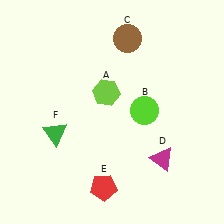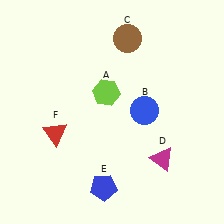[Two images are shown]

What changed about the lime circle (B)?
In Image 1, B is lime. In Image 2, it changed to blue.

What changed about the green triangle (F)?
In Image 1, F is green. In Image 2, it changed to red.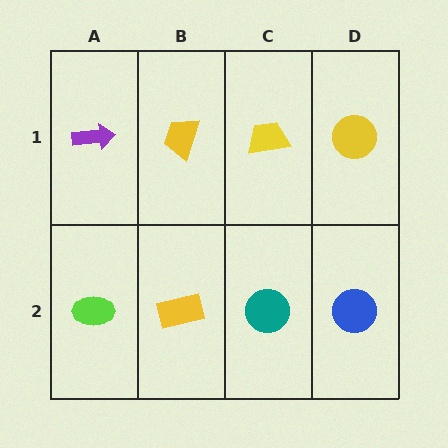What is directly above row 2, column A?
A purple arrow.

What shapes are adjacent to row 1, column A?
A lime ellipse (row 2, column A), a yellow trapezoid (row 1, column B).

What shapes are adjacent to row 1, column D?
A blue circle (row 2, column D), a yellow trapezoid (row 1, column C).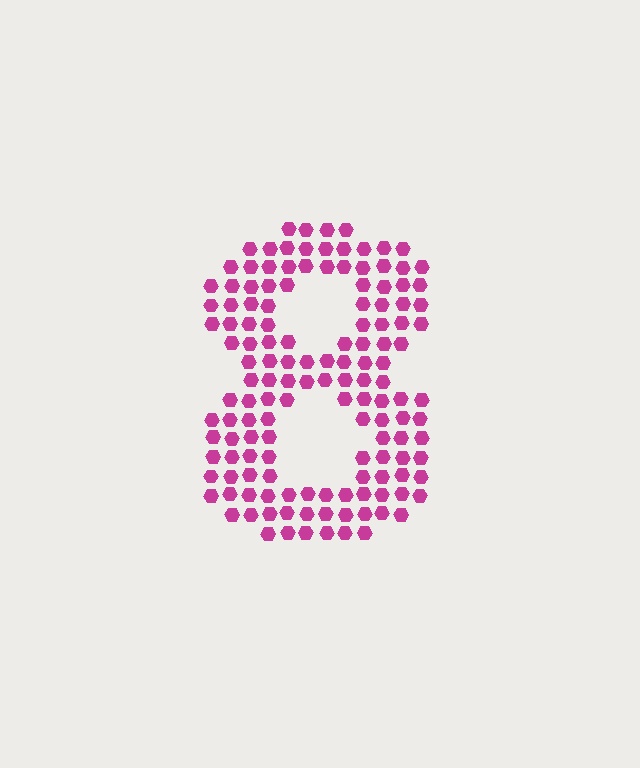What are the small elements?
The small elements are hexagons.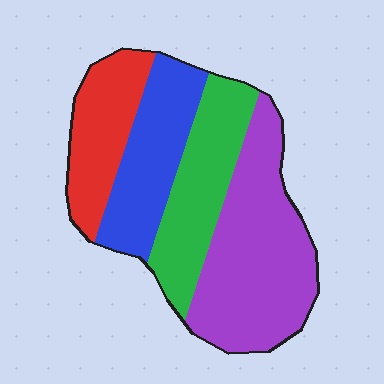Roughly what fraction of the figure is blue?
Blue takes up between a sixth and a third of the figure.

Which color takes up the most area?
Purple, at roughly 40%.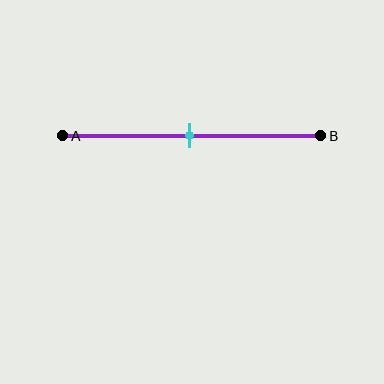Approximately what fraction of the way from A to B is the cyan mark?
The cyan mark is approximately 50% of the way from A to B.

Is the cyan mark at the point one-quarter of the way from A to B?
No, the mark is at about 50% from A, not at the 25% one-quarter point.